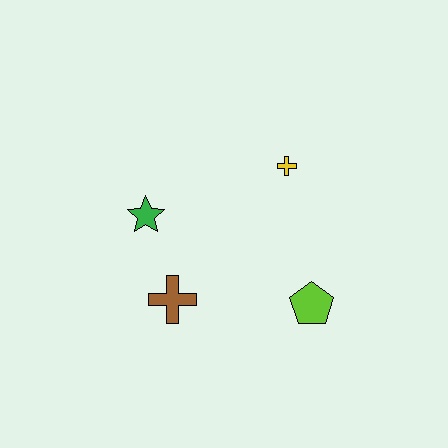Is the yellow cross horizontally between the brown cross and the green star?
No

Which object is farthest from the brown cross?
The yellow cross is farthest from the brown cross.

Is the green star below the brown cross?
No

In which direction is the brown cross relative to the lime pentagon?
The brown cross is to the left of the lime pentagon.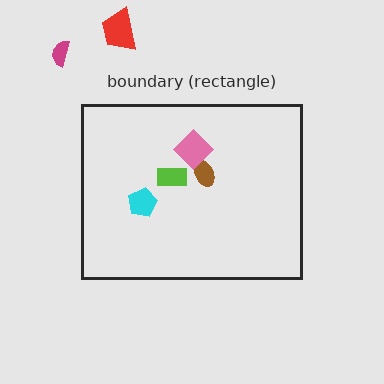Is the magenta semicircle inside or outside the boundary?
Outside.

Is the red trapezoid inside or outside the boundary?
Outside.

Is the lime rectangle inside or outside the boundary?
Inside.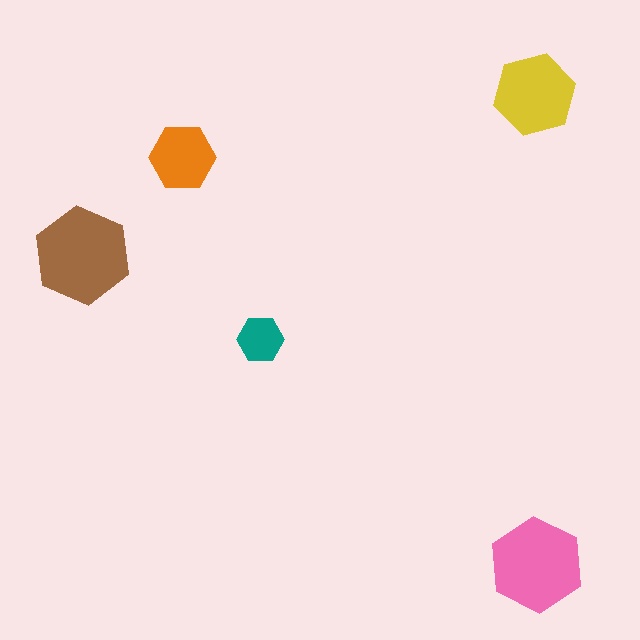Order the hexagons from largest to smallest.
the brown one, the pink one, the yellow one, the orange one, the teal one.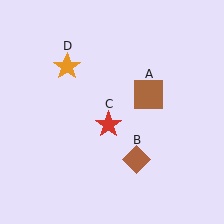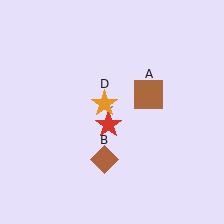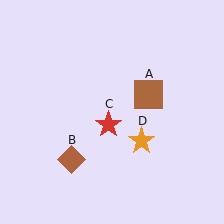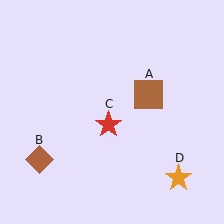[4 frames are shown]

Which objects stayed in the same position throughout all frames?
Brown square (object A) and red star (object C) remained stationary.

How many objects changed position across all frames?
2 objects changed position: brown diamond (object B), orange star (object D).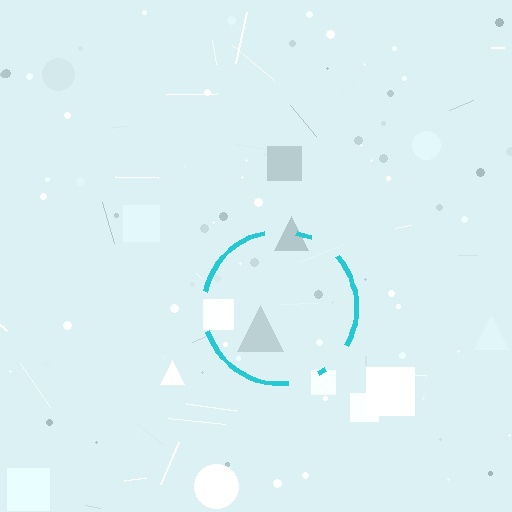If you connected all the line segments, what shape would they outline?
They would outline a circle.